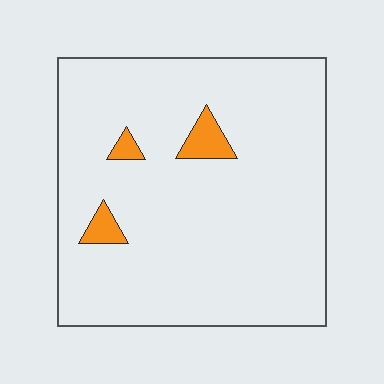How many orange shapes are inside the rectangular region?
3.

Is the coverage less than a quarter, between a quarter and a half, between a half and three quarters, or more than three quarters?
Less than a quarter.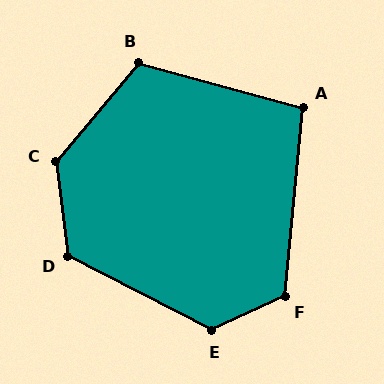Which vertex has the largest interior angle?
C, at approximately 133 degrees.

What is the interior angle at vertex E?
Approximately 128 degrees (obtuse).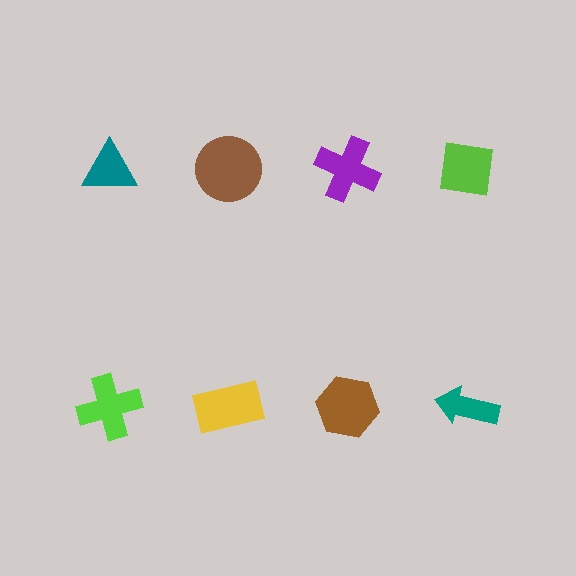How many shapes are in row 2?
4 shapes.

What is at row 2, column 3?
A brown hexagon.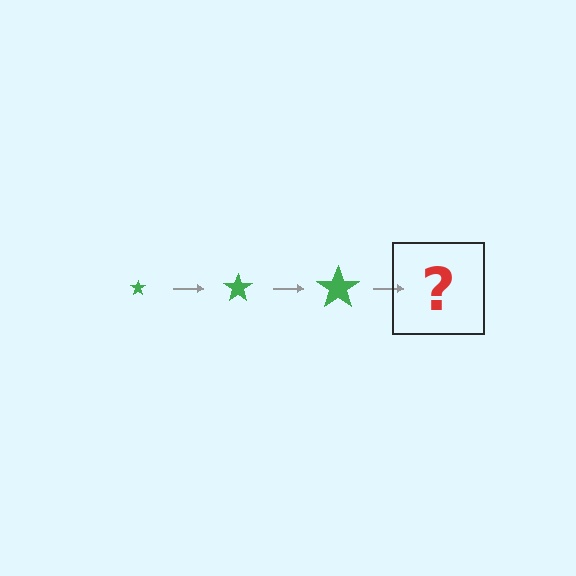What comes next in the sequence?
The next element should be a green star, larger than the previous one.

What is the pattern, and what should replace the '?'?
The pattern is that the star gets progressively larger each step. The '?' should be a green star, larger than the previous one.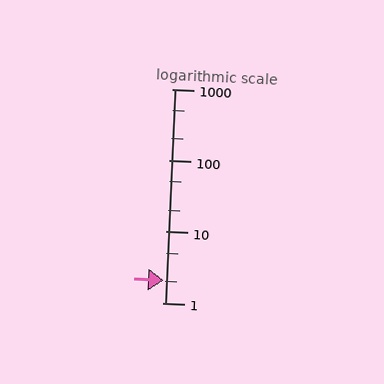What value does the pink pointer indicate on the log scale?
The pointer indicates approximately 2.1.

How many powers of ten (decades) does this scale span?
The scale spans 3 decades, from 1 to 1000.